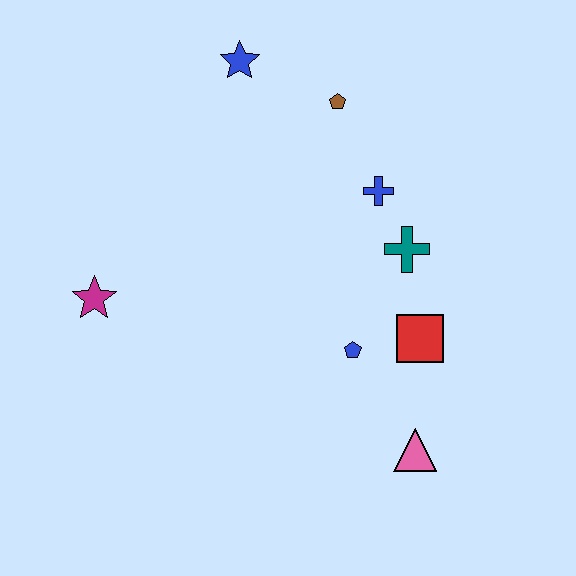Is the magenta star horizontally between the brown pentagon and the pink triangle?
No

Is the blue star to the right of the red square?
No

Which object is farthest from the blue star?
The pink triangle is farthest from the blue star.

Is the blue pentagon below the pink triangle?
No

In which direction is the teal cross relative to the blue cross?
The teal cross is below the blue cross.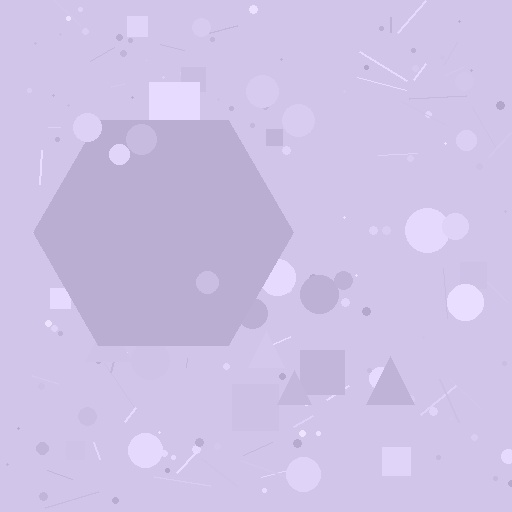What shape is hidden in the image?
A hexagon is hidden in the image.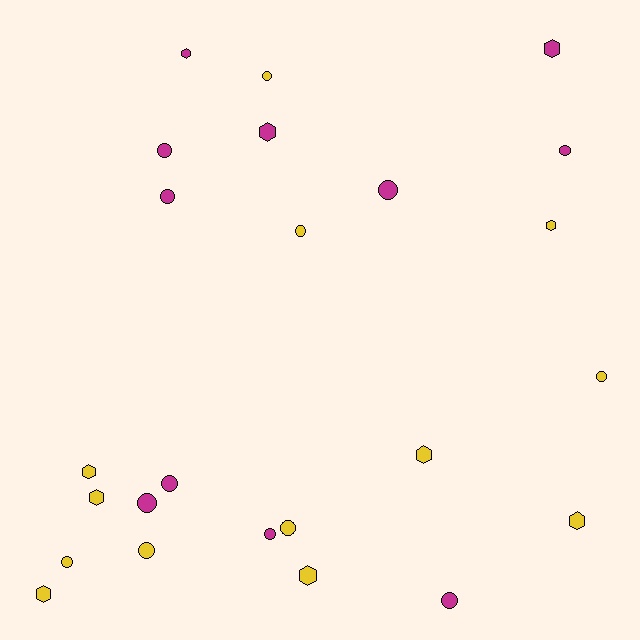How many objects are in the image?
There are 24 objects.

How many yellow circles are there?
There are 6 yellow circles.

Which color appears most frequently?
Yellow, with 13 objects.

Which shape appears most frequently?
Circle, with 14 objects.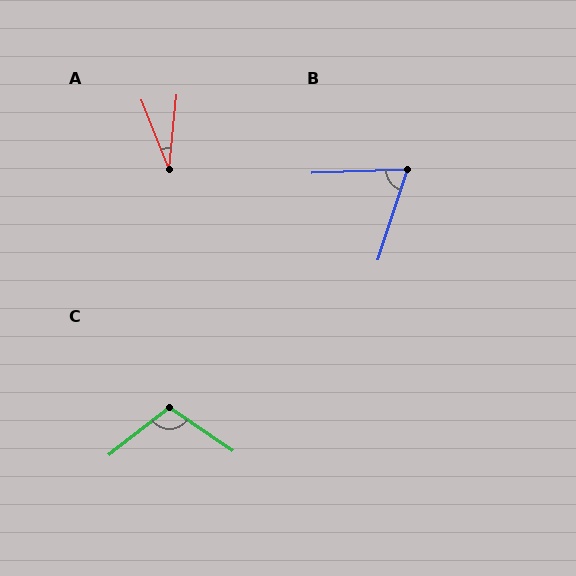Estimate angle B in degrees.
Approximately 70 degrees.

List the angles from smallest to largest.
A (27°), B (70°), C (108°).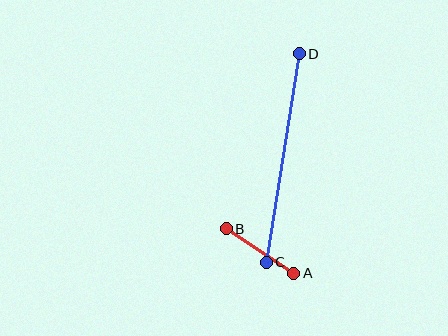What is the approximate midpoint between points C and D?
The midpoint is at approximately (283, 158) pixels.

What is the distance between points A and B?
The distance is approximately 81 pixels.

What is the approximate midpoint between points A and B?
The midpoint is at approximately (260, 251) pixels.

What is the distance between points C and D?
The distance is approximately 211 pixels.